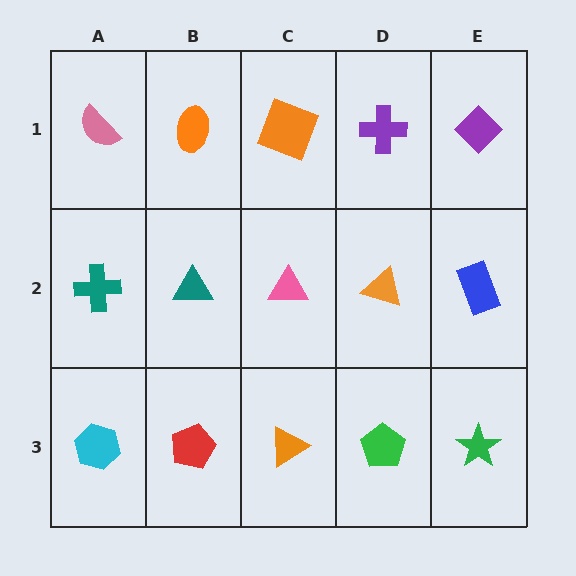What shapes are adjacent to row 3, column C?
A pink triangle (row 2, column C), a red pentagon (row 3, column B), a green pentagon (row 3, column D).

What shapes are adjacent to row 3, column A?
A teal cross (row 2, column A), a red pentagon (row 3, column B).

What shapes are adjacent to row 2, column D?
A purple cross (row 1, column D), a green pentagon (row 3, column D), a pink triangle (row 2, column C), a blue rectangle (row 2, column E).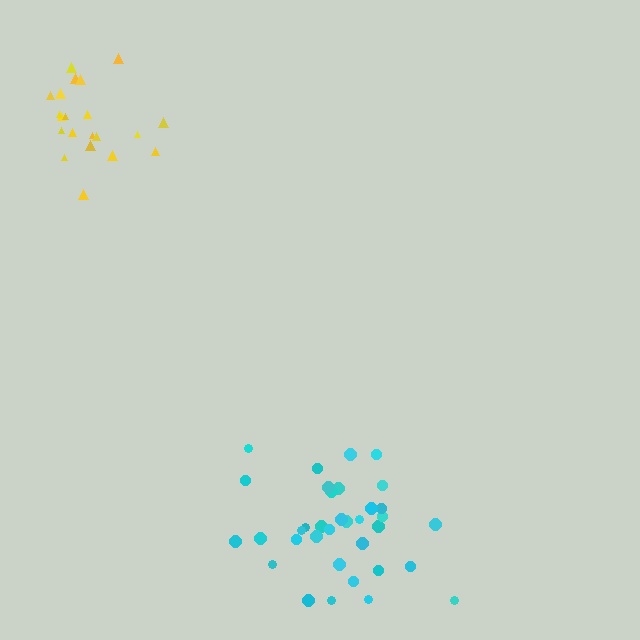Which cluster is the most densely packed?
Yellow.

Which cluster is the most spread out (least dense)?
Cyan.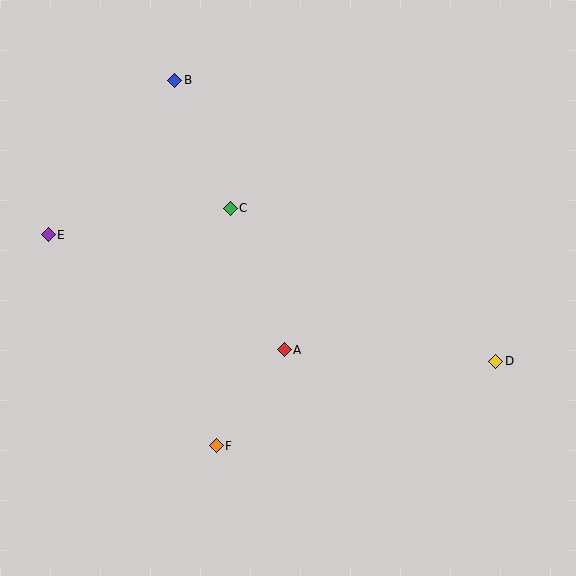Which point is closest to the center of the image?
Point A at (284, 350) is closest to the center.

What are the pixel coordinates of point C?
Point C is at (230, 208).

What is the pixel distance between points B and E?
The distance between B and E is 199 pixels.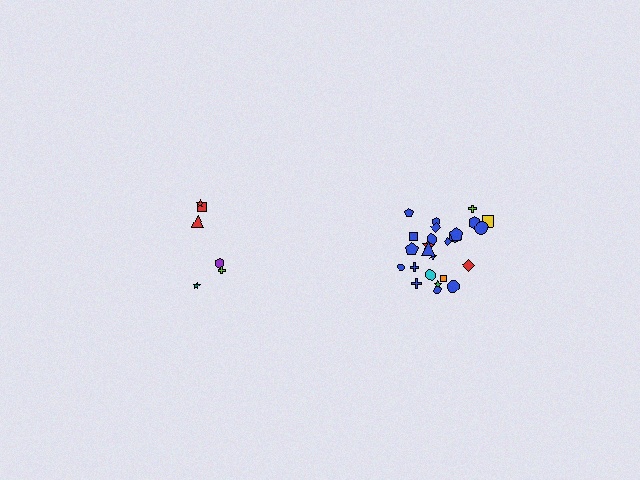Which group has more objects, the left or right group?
The right group.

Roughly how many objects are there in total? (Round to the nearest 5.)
Roughly 30 objects in total.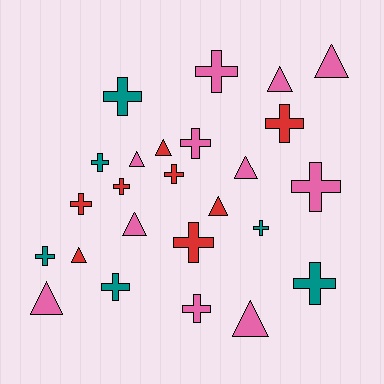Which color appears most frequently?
Pink, with 11 objects.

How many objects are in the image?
There are 25 objects.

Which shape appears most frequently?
Cross, with 15 objects.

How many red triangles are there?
There are 3 red triangles.